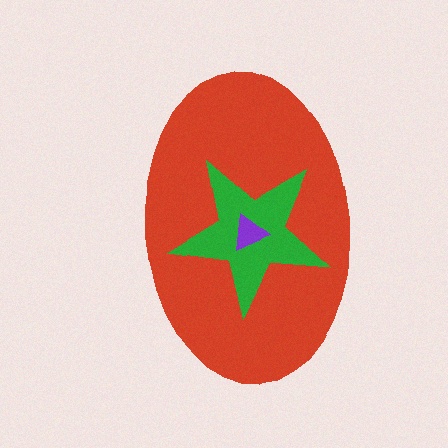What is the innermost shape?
The purple triangle.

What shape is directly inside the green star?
The purple triangle.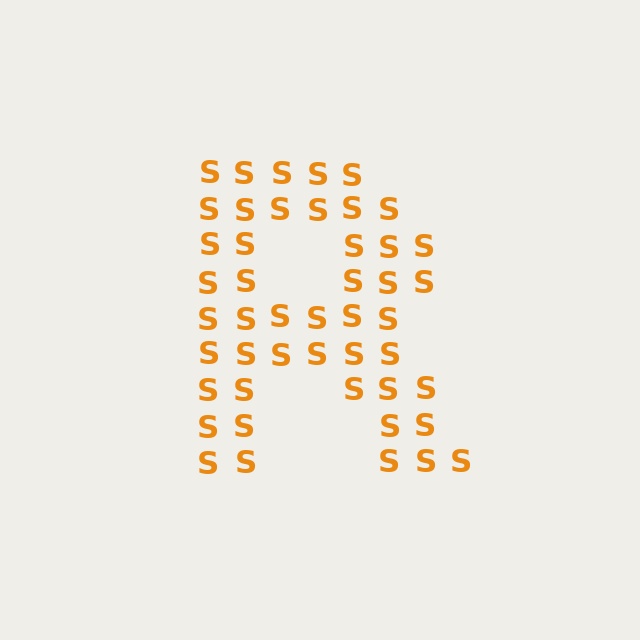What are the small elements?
The small elements are letter S's.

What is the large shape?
The large shape is the letter R.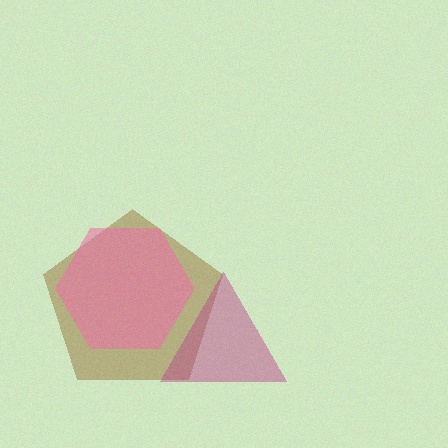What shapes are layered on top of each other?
The layered shapes are: a brown pentagon, a magenta triangle, a pink hexagon.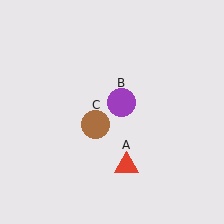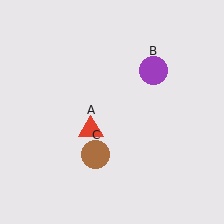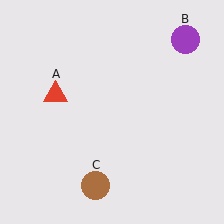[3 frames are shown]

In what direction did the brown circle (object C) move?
The brown circle (object C) moved down.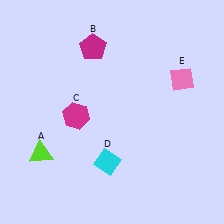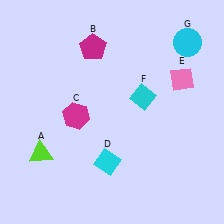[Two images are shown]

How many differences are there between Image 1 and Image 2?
There are 2 differences between the two images.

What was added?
A cyan diamond (F), a cyan circle (G) were added in Image 2.